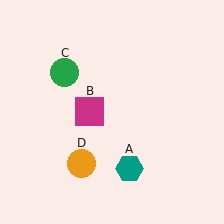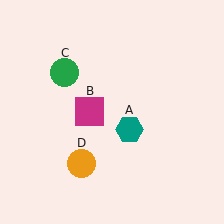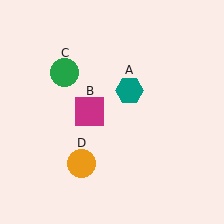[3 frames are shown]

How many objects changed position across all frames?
1 object changed position: teal hexagon (object A).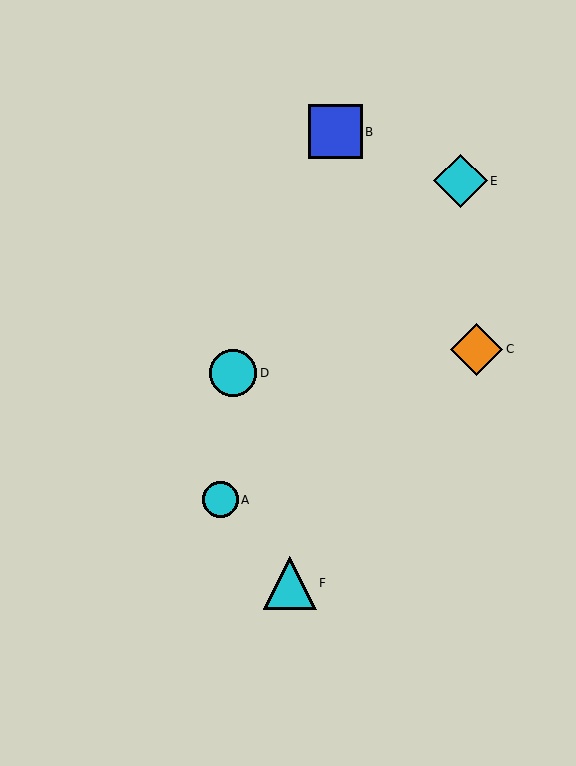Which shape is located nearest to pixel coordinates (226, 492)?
The cyan circle (labeled A) at (220, 500) is nearest to that location.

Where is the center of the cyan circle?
The center of the cyan circle is at (233, 373).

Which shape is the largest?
The cyan diamond (labeled E) is the largest.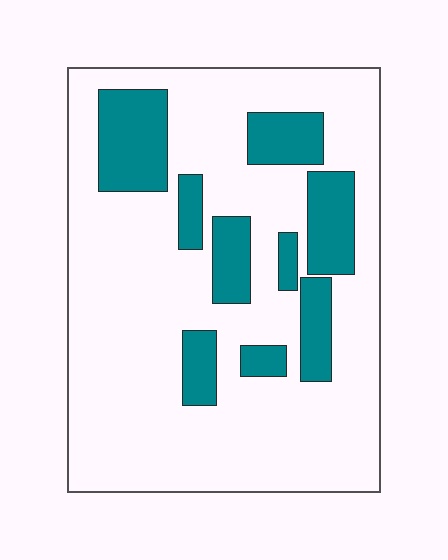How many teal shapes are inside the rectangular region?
9.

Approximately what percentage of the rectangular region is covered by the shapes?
Approximately 25%.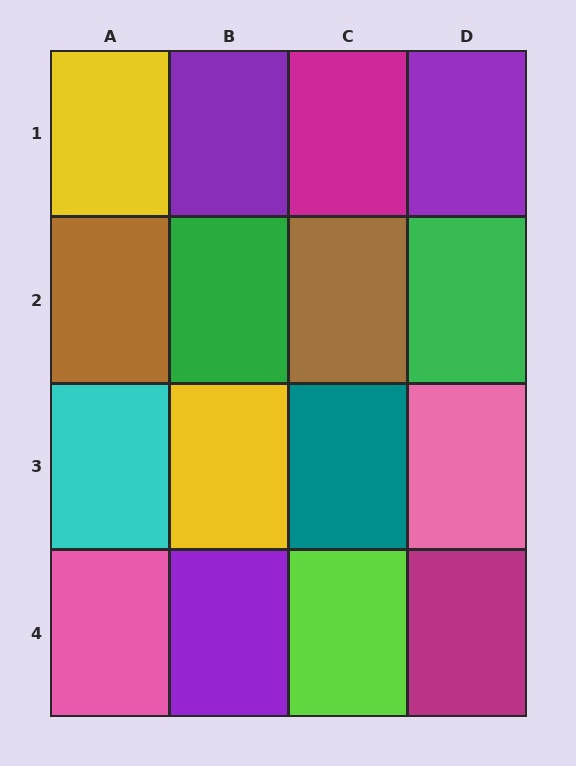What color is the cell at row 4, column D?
Magenta.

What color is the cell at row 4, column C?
Lime.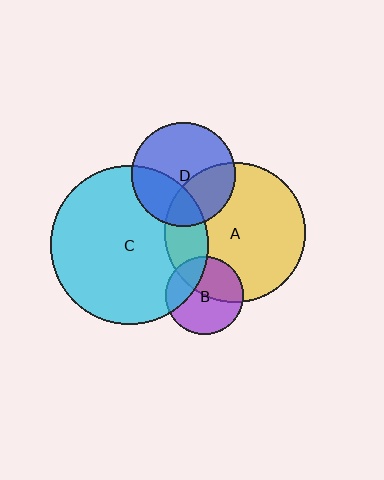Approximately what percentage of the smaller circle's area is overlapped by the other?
Approximately 30%.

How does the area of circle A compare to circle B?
Approximately 3.3 times.